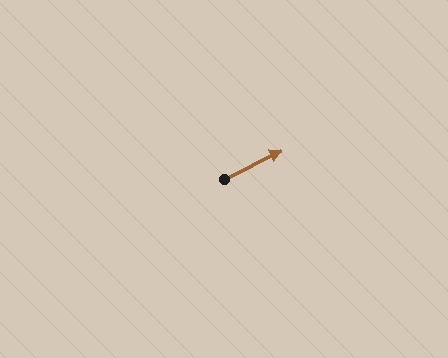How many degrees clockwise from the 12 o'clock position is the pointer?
Approximately 63 degrees.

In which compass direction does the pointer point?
Northeast.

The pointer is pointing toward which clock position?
Roughly 2 o'clock.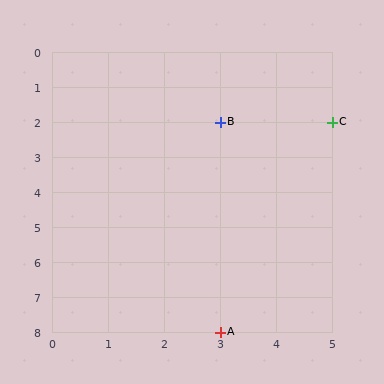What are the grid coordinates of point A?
Point A is at grid coordinates (3, 8).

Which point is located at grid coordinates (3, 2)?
Point B is at (3, 2).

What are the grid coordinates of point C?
Point C is at grid coordinates (5, 2).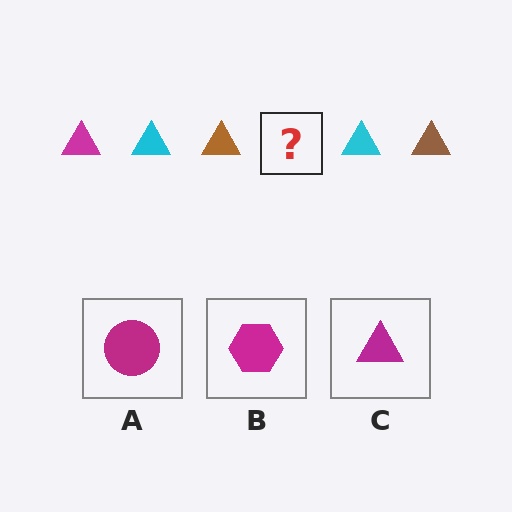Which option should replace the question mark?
Option C.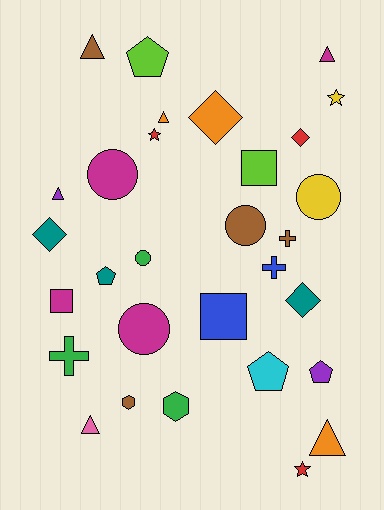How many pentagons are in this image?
There are 4 pentagons.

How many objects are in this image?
There are 30 objects.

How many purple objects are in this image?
There are 2 purple objects.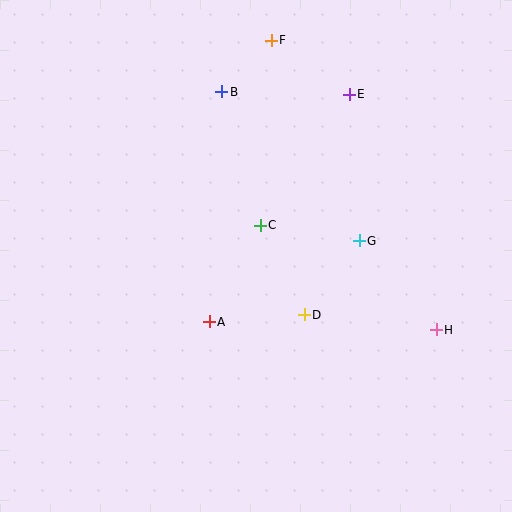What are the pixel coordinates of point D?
Point D is at (304, 315).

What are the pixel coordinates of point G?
Point G is at (359, 241).